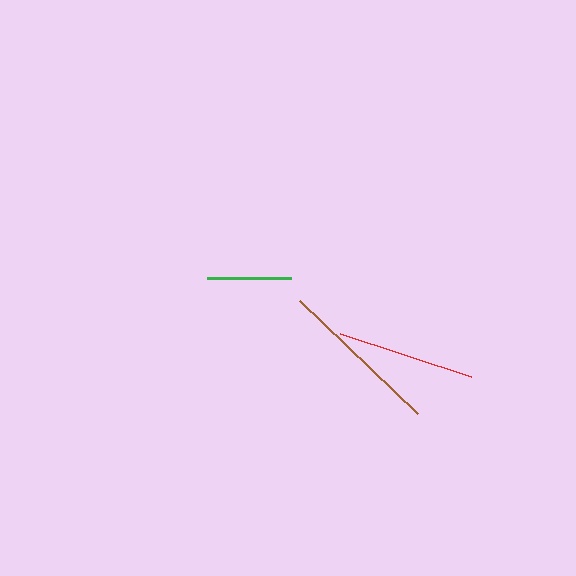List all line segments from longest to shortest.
From longest to shortest: brown, red, green.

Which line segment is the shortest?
The green line is the shortest at approximately 85 pixels.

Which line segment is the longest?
The brown line is the longest at approximately 164 pixels.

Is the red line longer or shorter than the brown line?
The brown line is longer than the red line.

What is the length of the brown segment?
The brown segment is approximately 164 pixels long.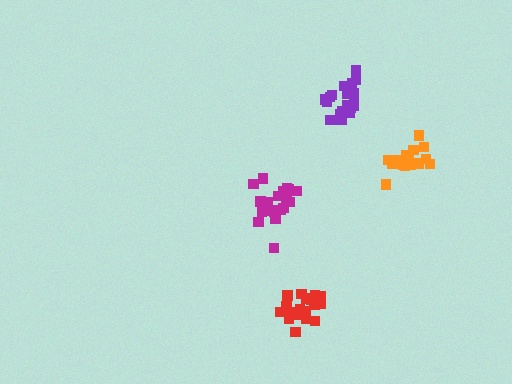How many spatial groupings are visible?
There are 4 spatial groupings.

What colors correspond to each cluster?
The clusters are colored: orange, magenta, red, purple.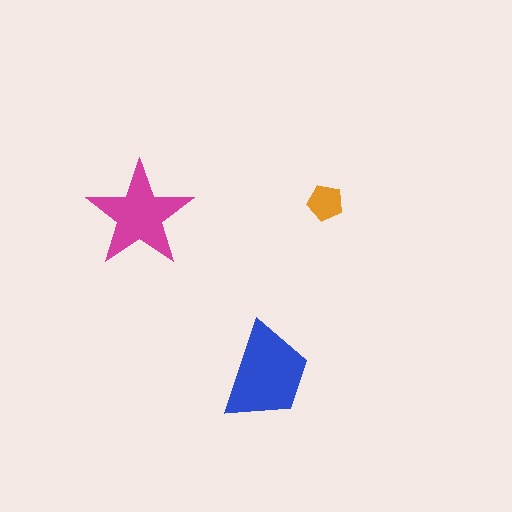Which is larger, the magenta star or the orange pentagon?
The magenta star.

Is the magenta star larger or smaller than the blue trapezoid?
Smaller.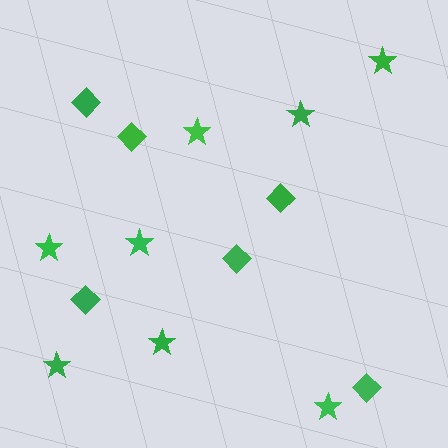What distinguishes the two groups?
There are 2 groups: one group of diamonds (6) and one group of stars (8).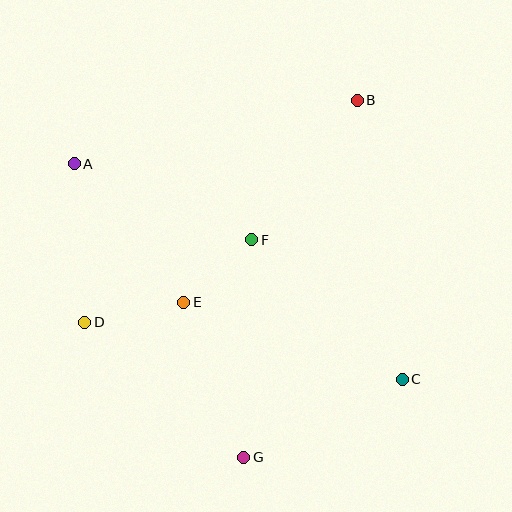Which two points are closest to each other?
Points E and F are closest to each other.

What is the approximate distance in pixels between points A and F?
The distance between A and F is approximately 193 pixels.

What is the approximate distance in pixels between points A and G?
The distance between A and G is approximately 339 pixels.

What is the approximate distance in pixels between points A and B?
The distance between A and B is approximately 290 pixels.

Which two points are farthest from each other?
Points A and C are farthest from each other.